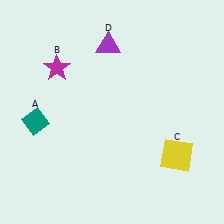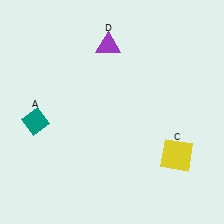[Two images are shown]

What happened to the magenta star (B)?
The magenta star (B) was removed in Image 2. It was in the top-left area of Image 1.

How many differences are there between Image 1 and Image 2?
There is 1 difference between the two images.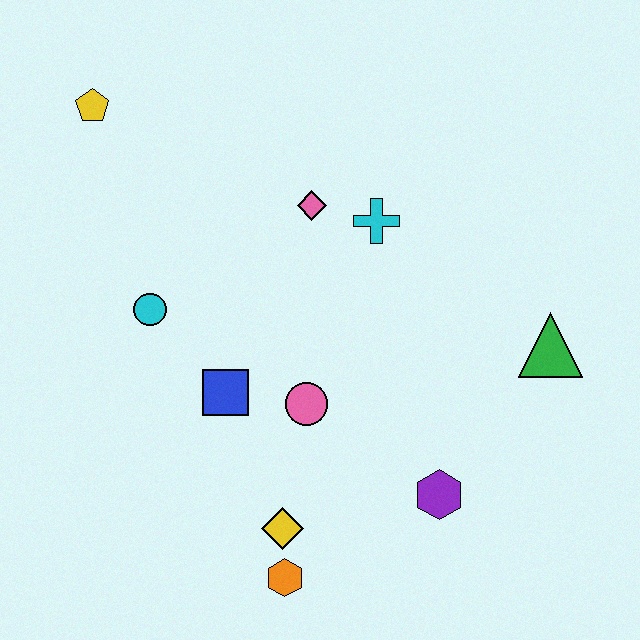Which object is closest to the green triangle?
The purple hexagon is closest to the green triangle.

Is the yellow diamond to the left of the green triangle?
Yes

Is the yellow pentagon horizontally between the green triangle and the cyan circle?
No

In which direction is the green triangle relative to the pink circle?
The green triangle is to the right of the pink circle.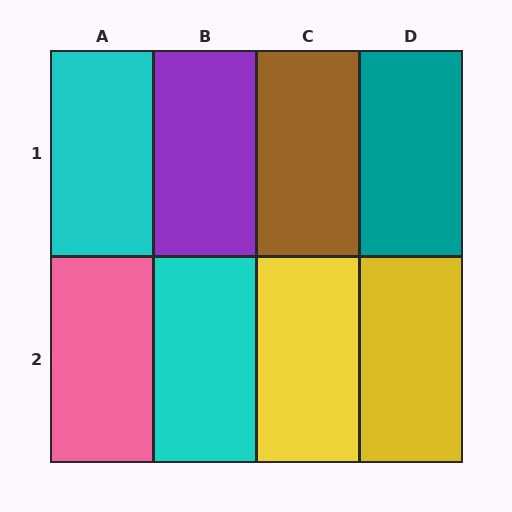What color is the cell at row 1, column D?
Teal.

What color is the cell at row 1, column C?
Brown.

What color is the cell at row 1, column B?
Purple.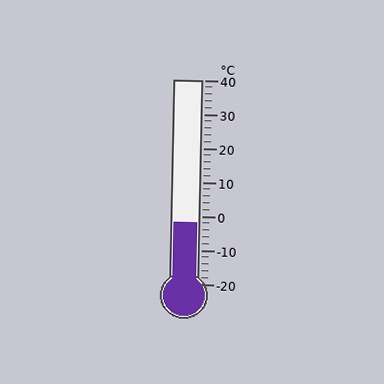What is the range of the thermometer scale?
The thermometer scale ranges from -20°C to 40°C.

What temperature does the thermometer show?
The thermometer shows approximately -2°C.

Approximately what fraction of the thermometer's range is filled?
The thermometer is filled to approximately 30% of its range.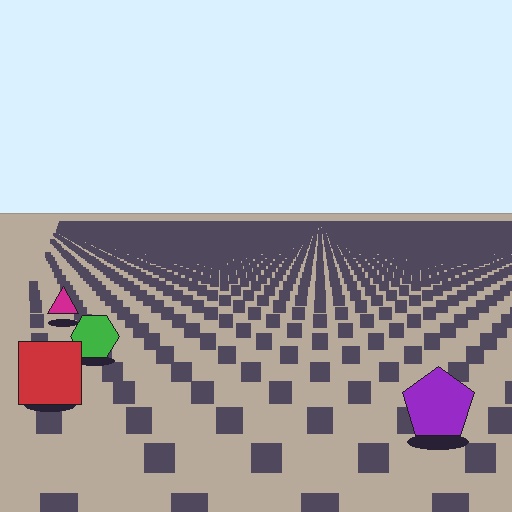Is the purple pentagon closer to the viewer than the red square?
Yes. The purple pentagon is closer — you can tell from the texture gradient: the ground texture is coarser near it.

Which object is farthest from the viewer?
The magenta triangle is farthest from the viewer. It appears smaller and the ground texture around it is denser.